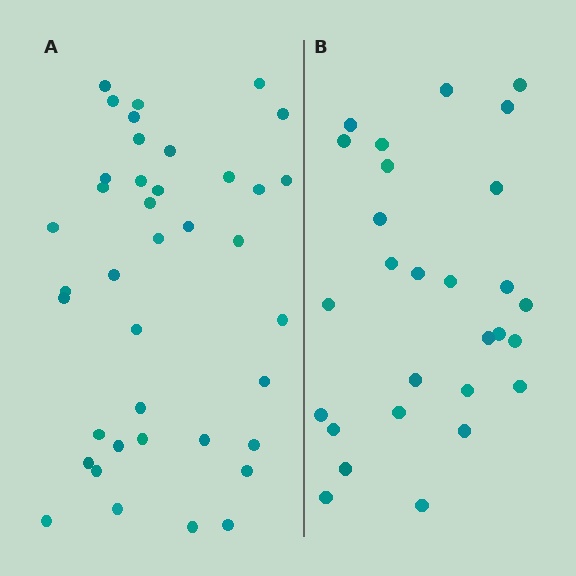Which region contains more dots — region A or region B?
Region A (the left region) has more dots.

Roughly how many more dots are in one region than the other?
Region A has roughly 12 or so more dots than region B.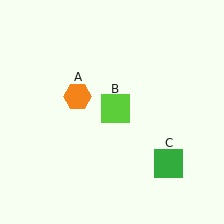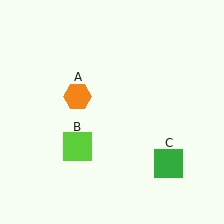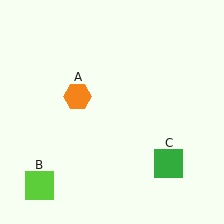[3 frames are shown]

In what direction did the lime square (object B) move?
The lime square (object B) moved down and to the left.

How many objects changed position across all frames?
1 object changed position: lime square (object B).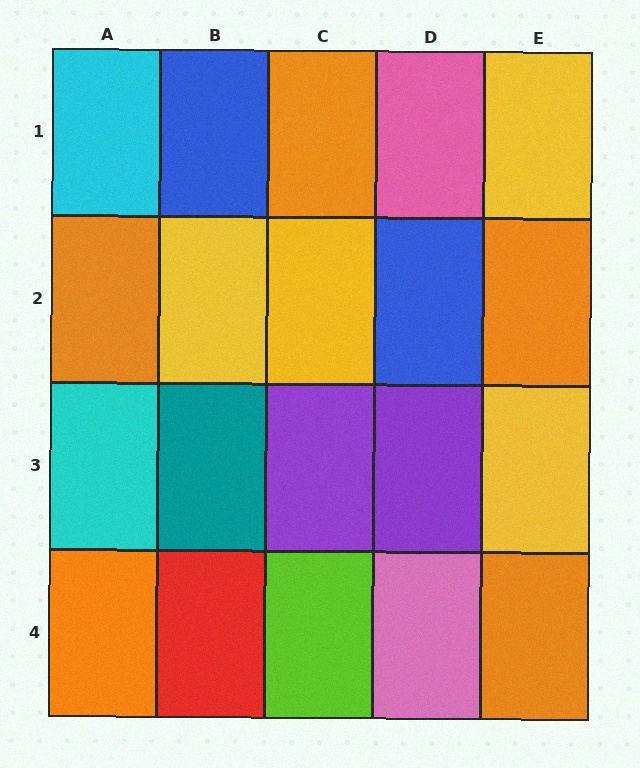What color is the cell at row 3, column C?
Purple.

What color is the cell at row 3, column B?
Teal.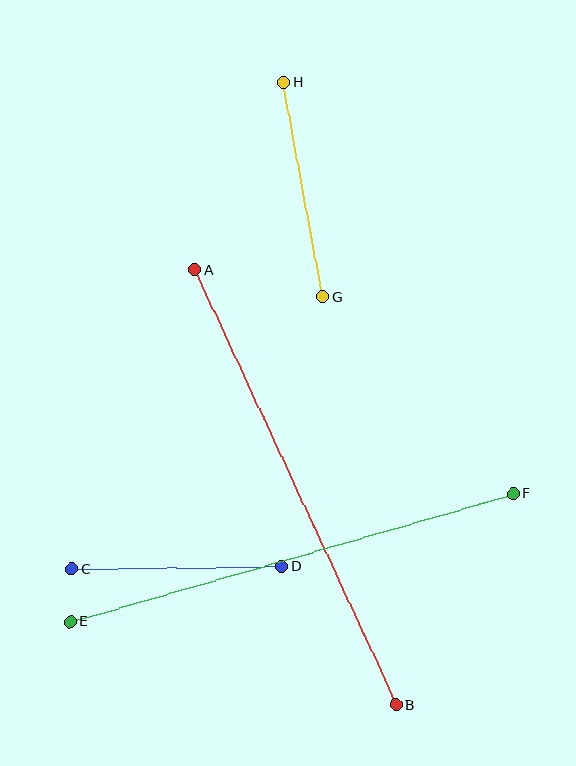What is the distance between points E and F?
The distance is approximately 462 pixels.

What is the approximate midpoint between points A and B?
The midpoint is at approximately (295, 487) pixels.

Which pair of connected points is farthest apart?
Points A and B are farthest apart.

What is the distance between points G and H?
The distance is approximately 218 pixels.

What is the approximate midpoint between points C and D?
The midpoint is at approximately (176, 568) pixels.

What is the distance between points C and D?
The distance is approximately 210 pixels.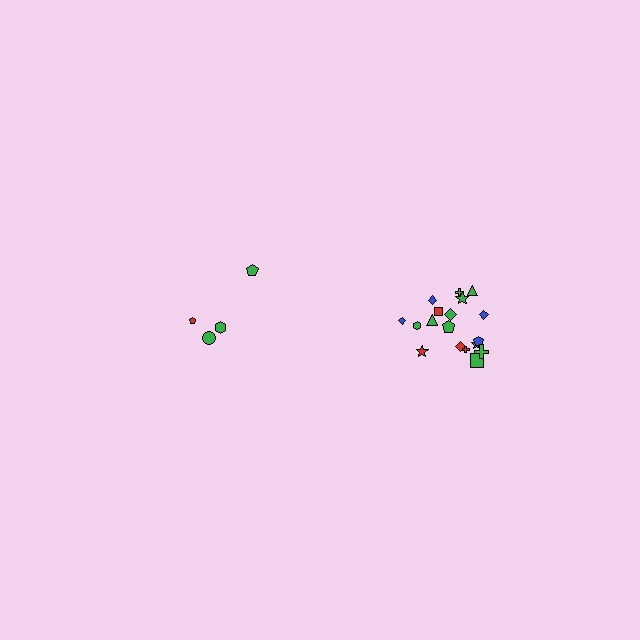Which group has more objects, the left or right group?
The right group.